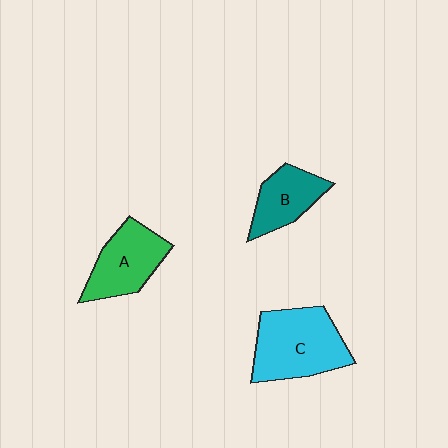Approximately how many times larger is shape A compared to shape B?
Approximately 1.3 times.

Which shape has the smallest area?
Shape B (teal).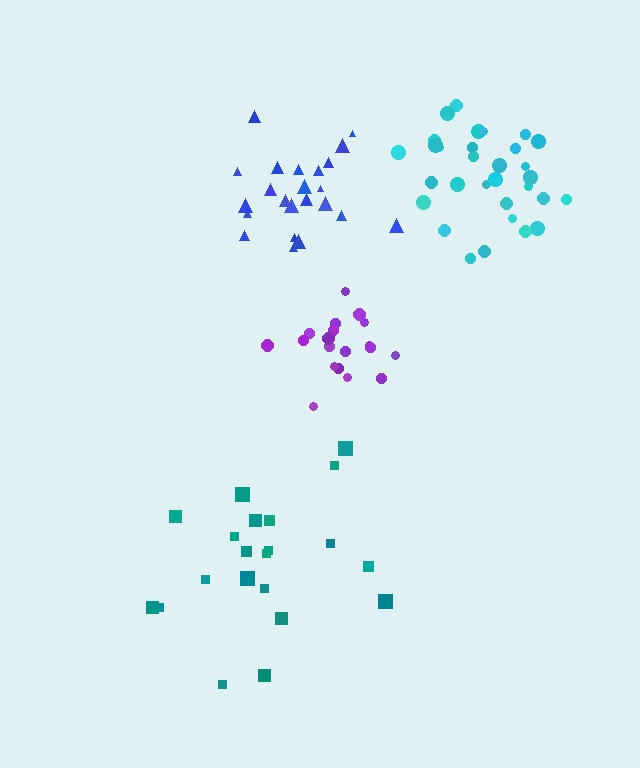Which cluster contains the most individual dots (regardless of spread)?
Cyan (32).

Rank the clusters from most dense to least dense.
purple, cyan, blue, teal.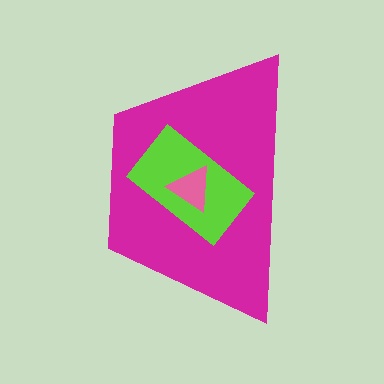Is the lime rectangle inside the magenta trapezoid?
Yes.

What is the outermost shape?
The magenta trapezoid.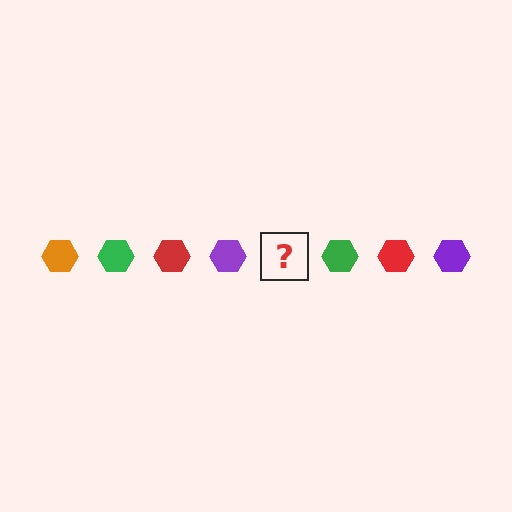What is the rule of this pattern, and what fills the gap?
The rule is that the pattern cycles through orange, green, red, purple hexagons. The gap should be filled with an orange hexagon.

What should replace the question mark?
The question mark should be replaced with an orange hexagon.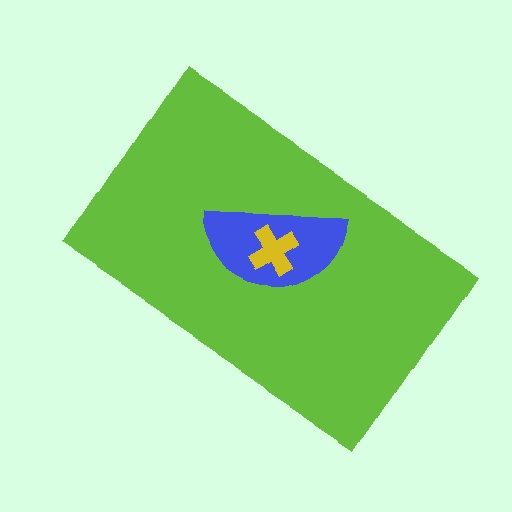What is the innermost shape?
The yellow cross.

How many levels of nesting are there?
3.